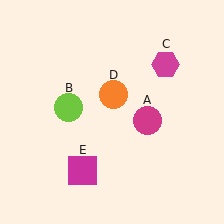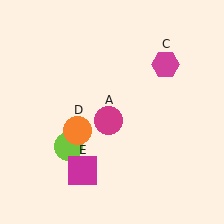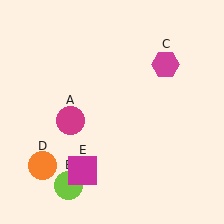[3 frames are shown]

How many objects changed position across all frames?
3 objects changed position: magenta circle (object A), lime circle (object B), orange circle (object D).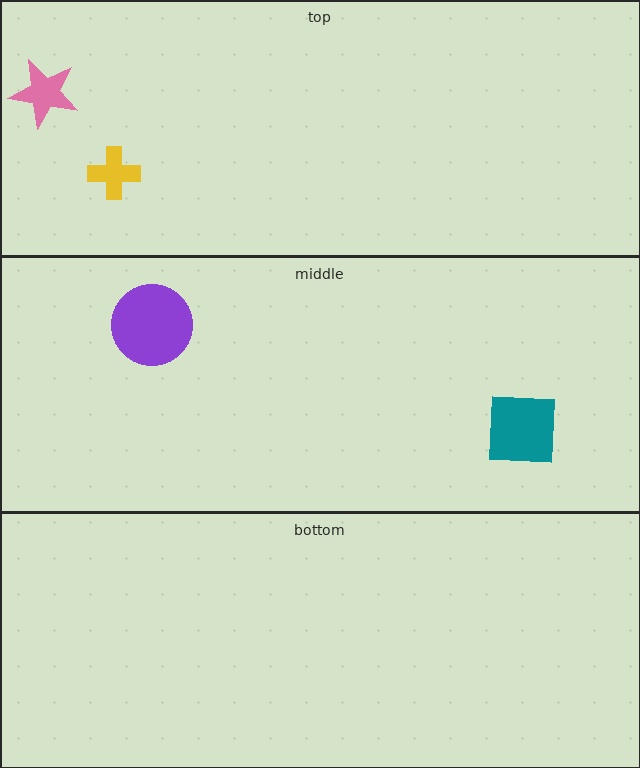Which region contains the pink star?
The top region.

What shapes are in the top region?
The yellow cross, the pink star.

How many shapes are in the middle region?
2.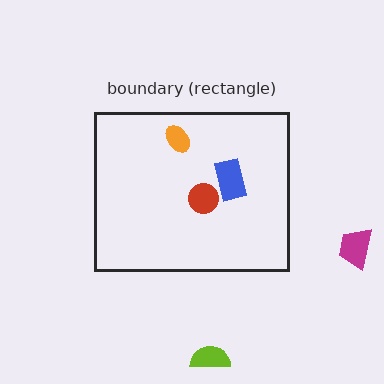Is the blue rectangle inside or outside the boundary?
Inside.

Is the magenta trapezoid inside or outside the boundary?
Outside.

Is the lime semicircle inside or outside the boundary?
Outside.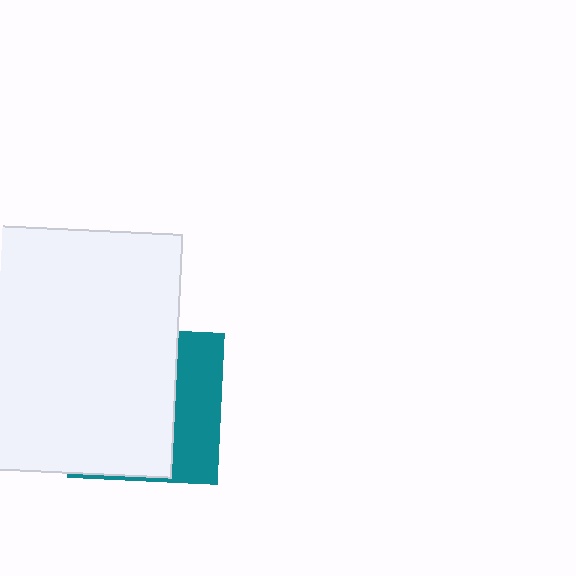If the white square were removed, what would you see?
You would see the complete teal square.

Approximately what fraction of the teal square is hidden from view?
Roughly 68% of the teal square is hidden behind the white square.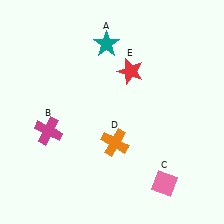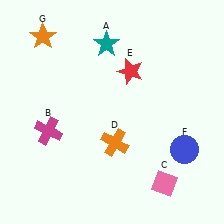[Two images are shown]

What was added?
A blue circle (F), an orange star (G) were added in Image 2.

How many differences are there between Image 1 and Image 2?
There are 2 differences between the two images.